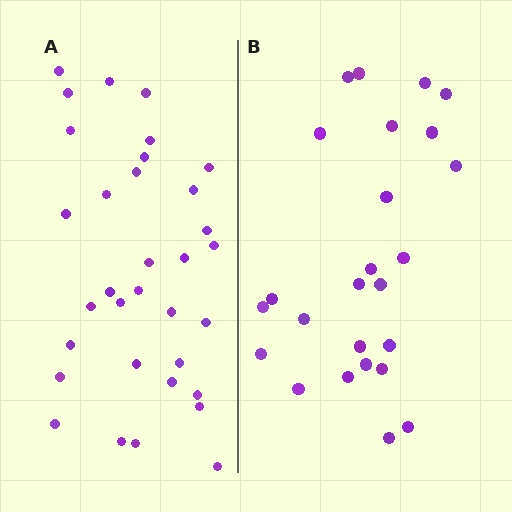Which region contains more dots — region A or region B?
Region A (the left region) has more dots.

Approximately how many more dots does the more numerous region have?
Region A has roughly 8 or so more dots than region B.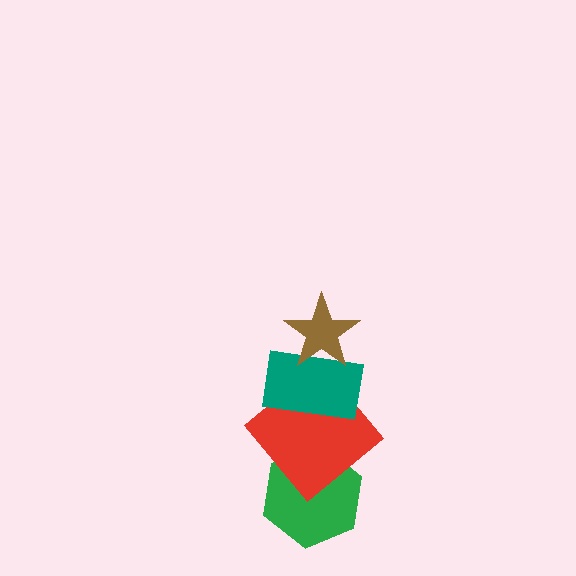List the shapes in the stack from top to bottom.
From top to bottom: the brown star, the teal rectangle, the red diamond, the green hexagon.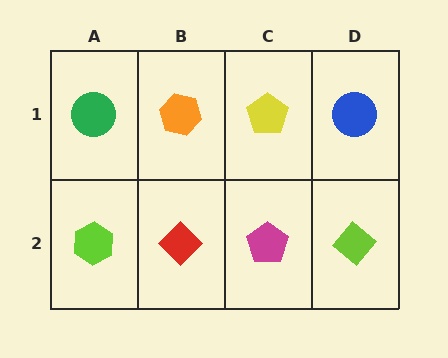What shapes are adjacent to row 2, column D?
A blue circle (row 1, column D), a magenta pentagon (row 2, column C).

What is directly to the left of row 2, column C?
A red diamond.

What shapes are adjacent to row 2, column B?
An orange hexagon (row 1, column B), a lime hexagon (row 2, column A), a magenta pentagon (row 2, column C).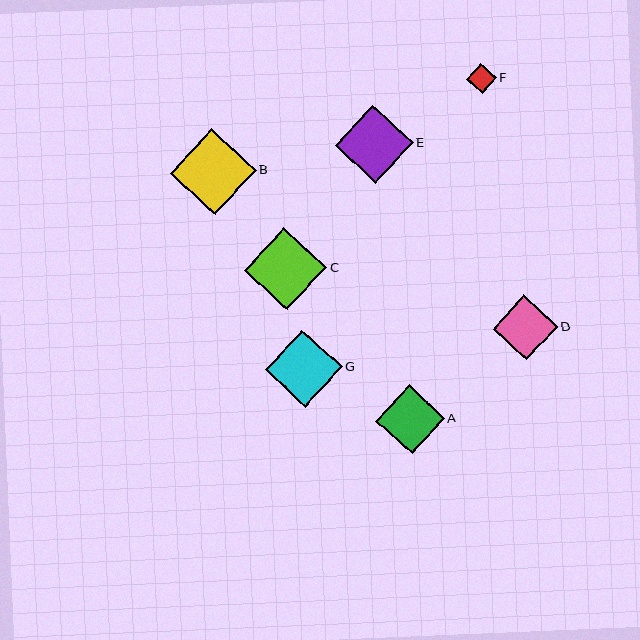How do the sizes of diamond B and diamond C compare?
Diamond B and diamond C are approximately the same size.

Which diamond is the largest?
Diamond B is the largest with a size of approximately 86 pixels.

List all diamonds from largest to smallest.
From largest to smallest: B, C, E, G, A, D, F.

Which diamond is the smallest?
Diamond F is the smallest with a size of approximately 30 pixels.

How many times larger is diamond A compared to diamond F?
Diamond A is approximately 2.3 times the size of diamond F.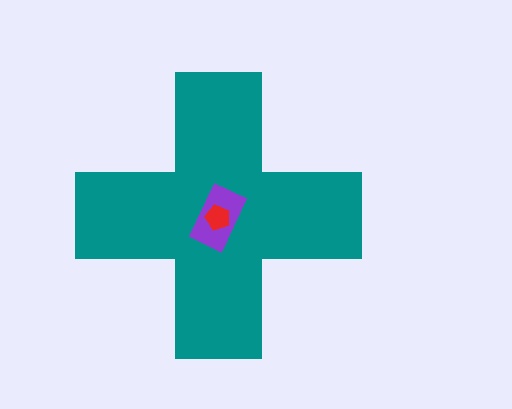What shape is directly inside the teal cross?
The purple rectangle.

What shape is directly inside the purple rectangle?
The red pentagon.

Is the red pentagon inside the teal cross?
Yes.